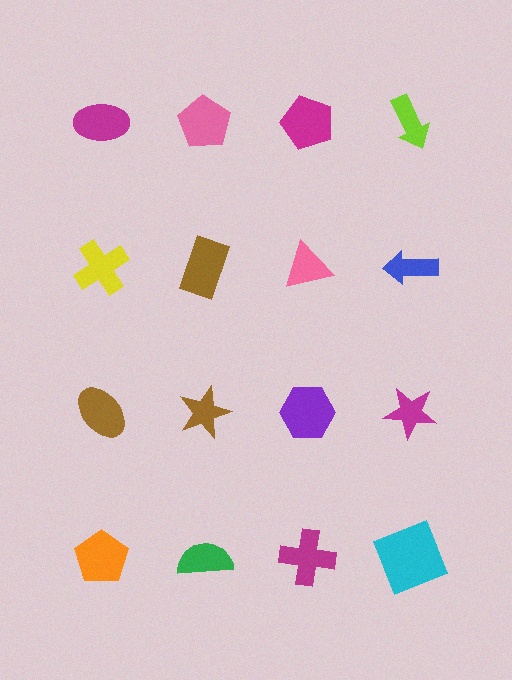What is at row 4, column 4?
A cyan square.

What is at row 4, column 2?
A green semicircle.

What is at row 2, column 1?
A yellow cross.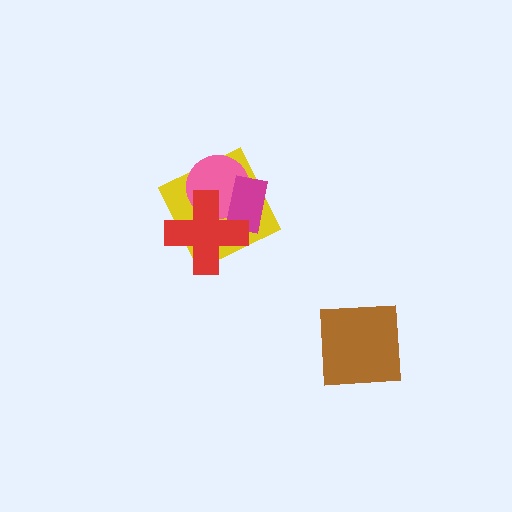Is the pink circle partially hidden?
Yes, it is partially covered by another shape.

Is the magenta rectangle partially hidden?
Yes, it is partially covered by another shape.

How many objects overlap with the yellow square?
3 objects overlap with the yellow square.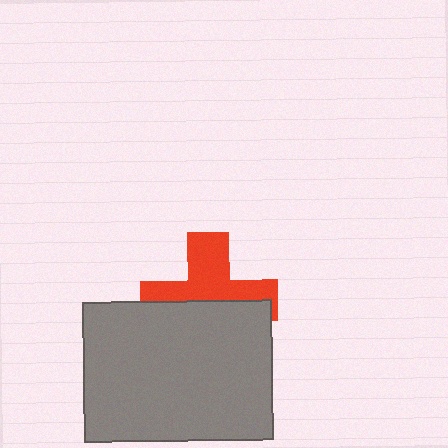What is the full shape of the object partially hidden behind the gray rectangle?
The partially hidden object is a red cross.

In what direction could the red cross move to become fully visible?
The red cross could move up. That would shift it out from behind the gray rectangle entirely.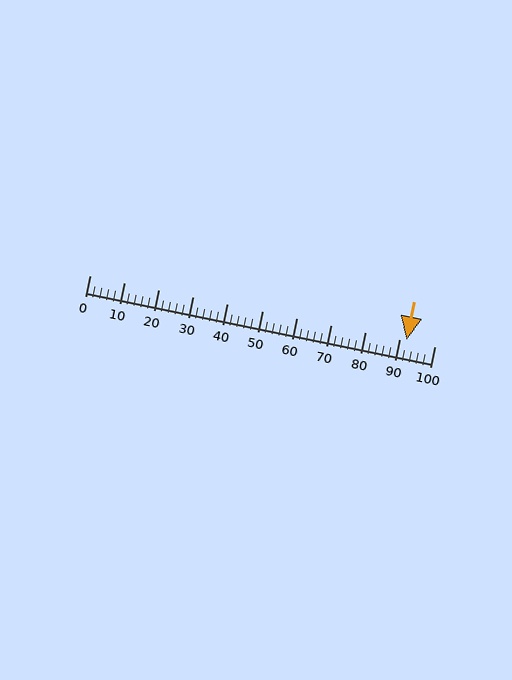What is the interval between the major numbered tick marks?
The major tick marks are spaced 10 units apart.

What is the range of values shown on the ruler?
The ruler shows values from 0 to 100.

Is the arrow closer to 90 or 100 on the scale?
The arrow is closer to 90.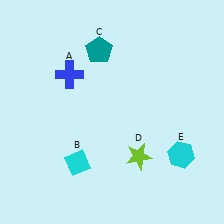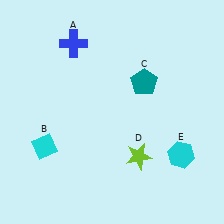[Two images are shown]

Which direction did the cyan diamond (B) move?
The cyan diamond (B) moved left.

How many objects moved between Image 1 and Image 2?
3 objects moved between the two images.